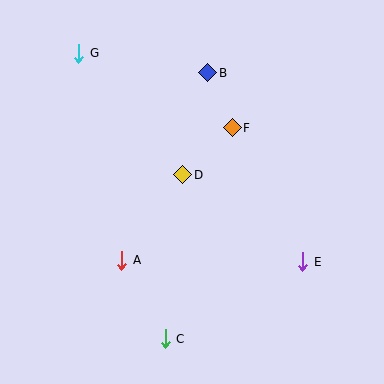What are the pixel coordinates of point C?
Point C is at (165, 339).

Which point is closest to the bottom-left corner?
Point C is closest to the bottom-left corner.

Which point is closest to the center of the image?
Point D at (183, 175) is closest to the center.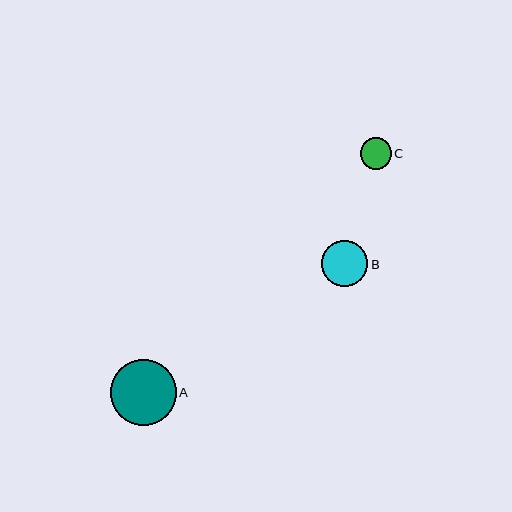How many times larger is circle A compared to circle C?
Circle A is approximately 2.1 times the size of circle C.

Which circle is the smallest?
Circle C is the smallest with a size of approximately 31 pixels.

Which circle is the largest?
Circle A is the largest with a size of approximately 66 pixels.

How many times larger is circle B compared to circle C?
Circle B is approximately 1.5 times the size of circle C.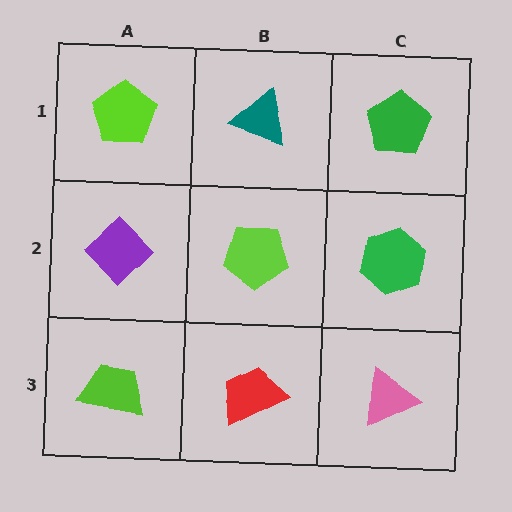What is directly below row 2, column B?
A red trapezoid.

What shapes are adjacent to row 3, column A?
A purple diamond (row 2, column A), a red trapezoid (row 3, column B).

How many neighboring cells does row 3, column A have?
2.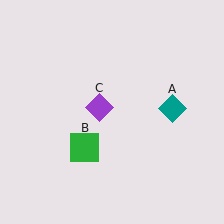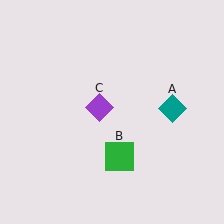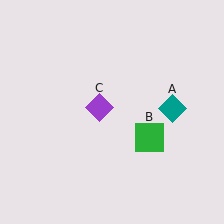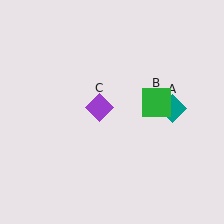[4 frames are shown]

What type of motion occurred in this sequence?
The green square (object B) rotated counterclockwise around the center of the scene.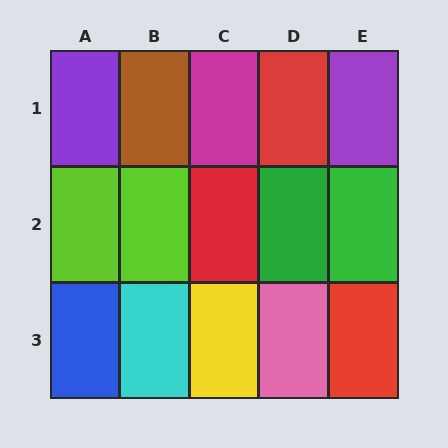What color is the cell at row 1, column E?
Purple.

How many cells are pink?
1 cell is pink.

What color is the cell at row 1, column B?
Brown.